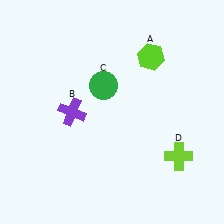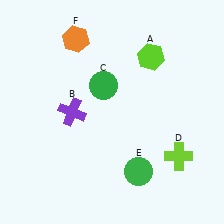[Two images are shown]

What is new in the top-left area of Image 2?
An orange hexagon (F) was added in the top-left area of Image 2.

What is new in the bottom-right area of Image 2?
A green circle (E) was added in the bottom-right area of Image 2.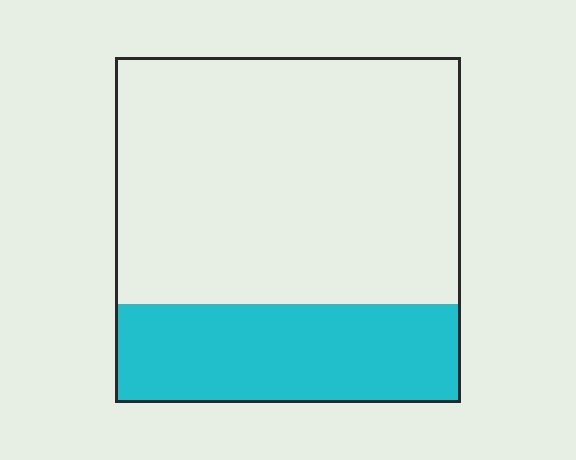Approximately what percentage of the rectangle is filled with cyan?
Approximately 30%.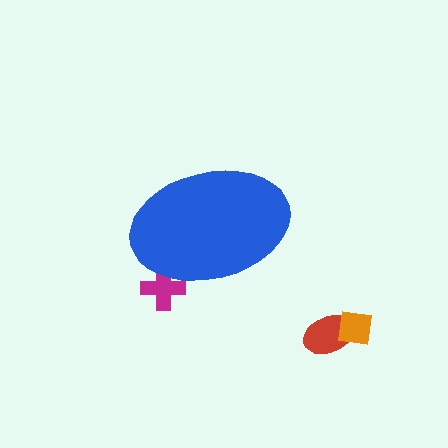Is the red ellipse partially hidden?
No, the red ellipse is fully visible.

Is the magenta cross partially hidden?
Yes, the magenta cross is partially hidden behind the blue ellipse.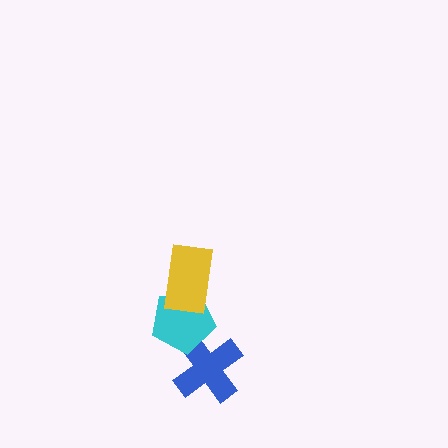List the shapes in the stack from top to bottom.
From top to bottom: the yellow rectangle, the cyan pentagon, the blue cross.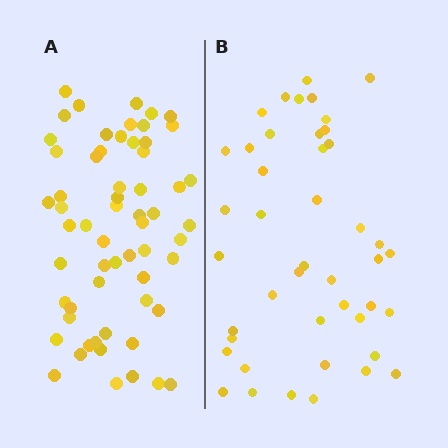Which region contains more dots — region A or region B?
Region A (the left region) has more dots.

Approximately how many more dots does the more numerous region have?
Region A has approximately 15 more dots than region B.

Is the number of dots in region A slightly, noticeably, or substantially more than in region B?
Region A has noticeably more, but not dramatically so. The ratio is roughly 1.4 to 1.